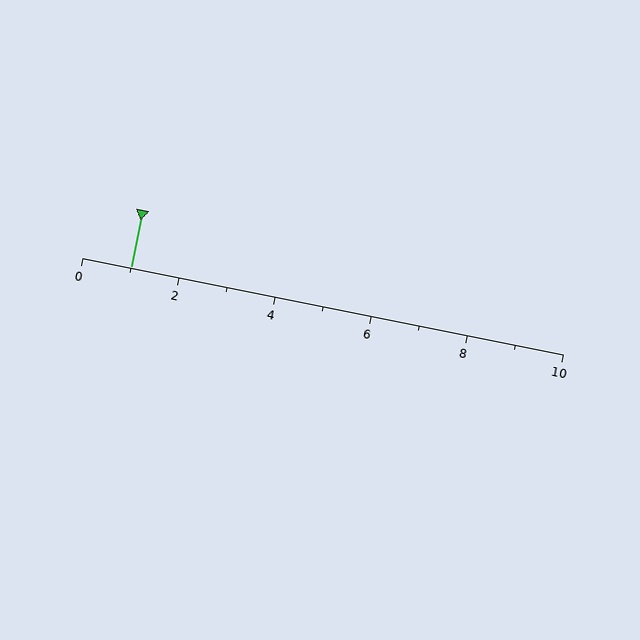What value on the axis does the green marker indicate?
The marker indicates approximately 1.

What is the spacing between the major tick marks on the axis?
The major ticks are spaced 2 apart.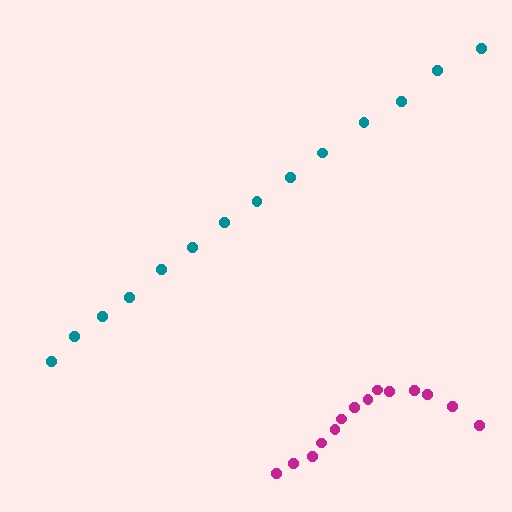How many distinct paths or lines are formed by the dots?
There are 2 distinct paths.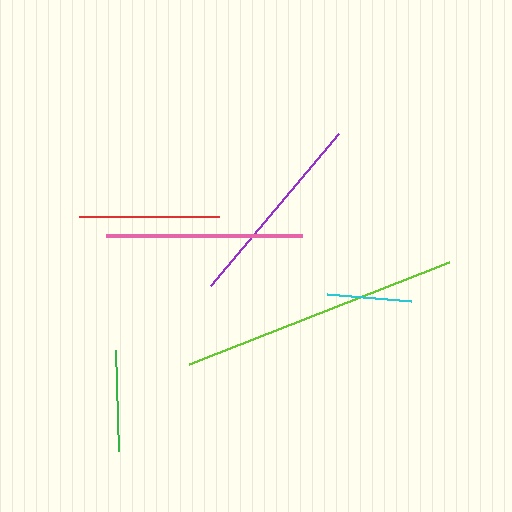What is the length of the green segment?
The green segment is approximately 101 pixels long.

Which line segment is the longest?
The lime line is the longest at approximately 280 pixels.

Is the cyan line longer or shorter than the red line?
The red line is longer than the cyan line.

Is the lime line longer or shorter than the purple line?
The lime line is longer than the purple line.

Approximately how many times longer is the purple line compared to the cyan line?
The purple line is approximately 2.4 times the length of the cyan line.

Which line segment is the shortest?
The cyan line is the shortest at approximately 84 pixels.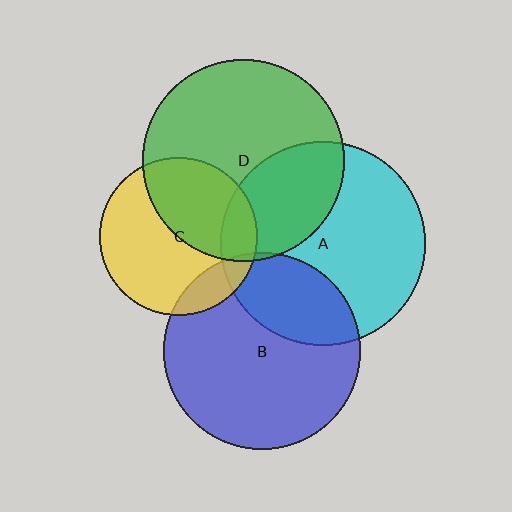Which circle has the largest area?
Circle A (cyan).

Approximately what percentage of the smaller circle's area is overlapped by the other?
Approximately 40%.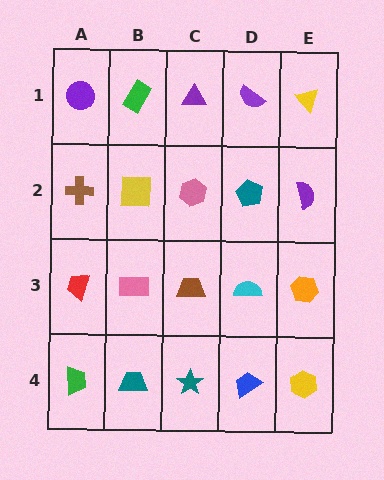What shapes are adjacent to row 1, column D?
A teal pentagon (row 2, column D), a purple triangle (row 1, column C), a yellow triangle (row 1, column E).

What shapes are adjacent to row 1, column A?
A brown cross (row 2, column A), a green rectangle (row 1, column B).